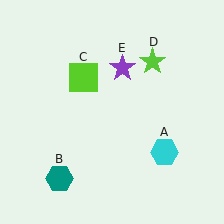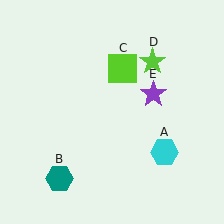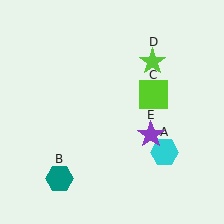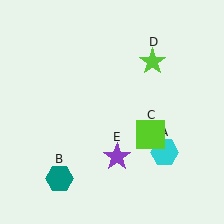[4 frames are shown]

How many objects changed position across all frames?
2 objects changed position: lime square (object C), purple star (object E).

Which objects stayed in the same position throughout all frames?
Cyan hexagon (object A) and teal hexagon (object B) and lime star (object D) remained stationary.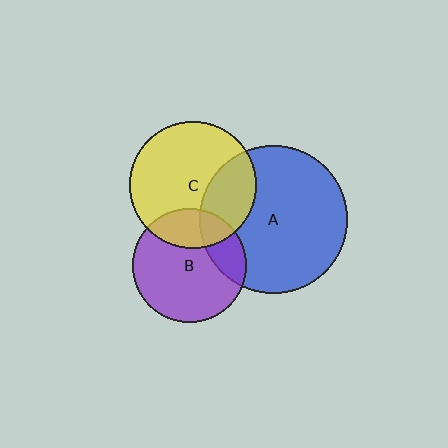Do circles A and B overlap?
Yes.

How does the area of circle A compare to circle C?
Approximately 1.4 times.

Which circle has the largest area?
Circle A (blue).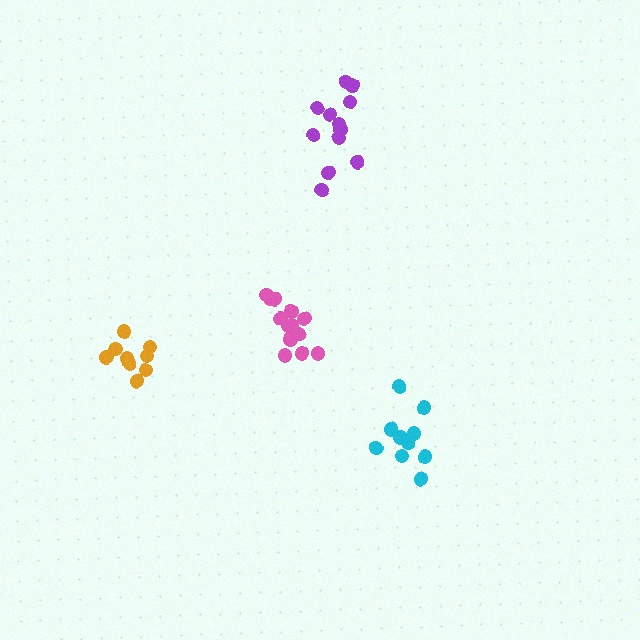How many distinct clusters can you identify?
There are 4 distinct clusters.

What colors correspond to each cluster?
The clusters are colored: orange, purple, pink, cyan.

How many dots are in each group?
Group 1: 9 dots, Group 2: 12 dots, Group 3: 13 dots, Group 4: 10 dots (44 total).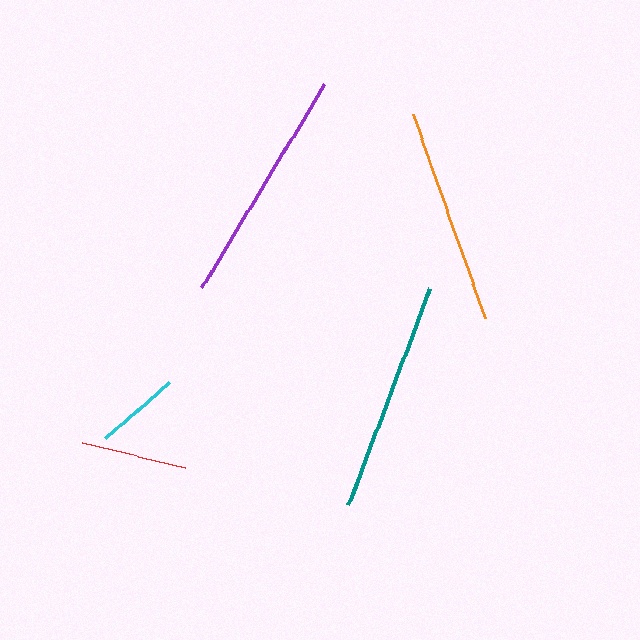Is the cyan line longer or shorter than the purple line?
The purple line is longer than the cyan line.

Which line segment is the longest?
The purple line is the longest at approximately 237 pixels.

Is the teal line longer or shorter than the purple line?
The purple line is longer than the teal line.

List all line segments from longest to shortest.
From longest to shortest: purple, teal, orange, red, cyan.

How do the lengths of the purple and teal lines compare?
The purple and teal lines are approximately the same length.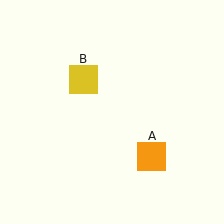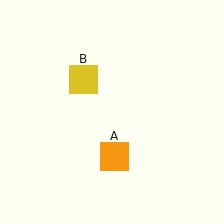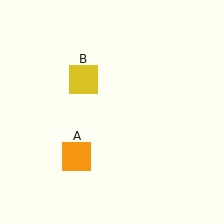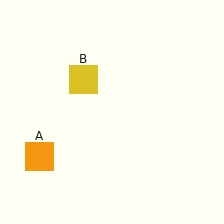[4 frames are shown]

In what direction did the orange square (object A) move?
The orange square (object A) moved left.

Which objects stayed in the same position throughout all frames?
Yellow square (object B) remained stationary.